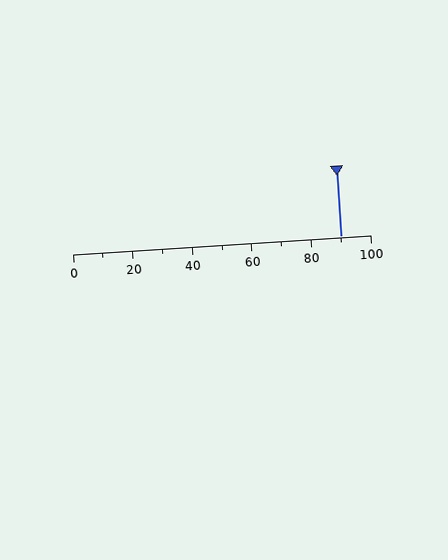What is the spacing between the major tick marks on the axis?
The major ticks are spaced 20 apart.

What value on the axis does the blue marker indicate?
The marker indicates approximately 90.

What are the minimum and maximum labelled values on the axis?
The axis runs from 0 to 100.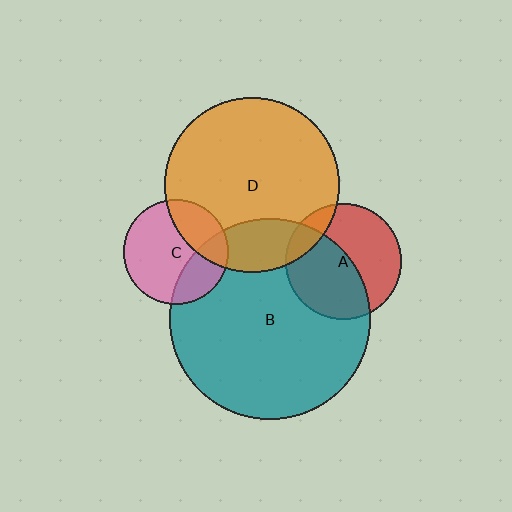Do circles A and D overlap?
Yes.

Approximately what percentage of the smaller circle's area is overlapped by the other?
Approximately 15%.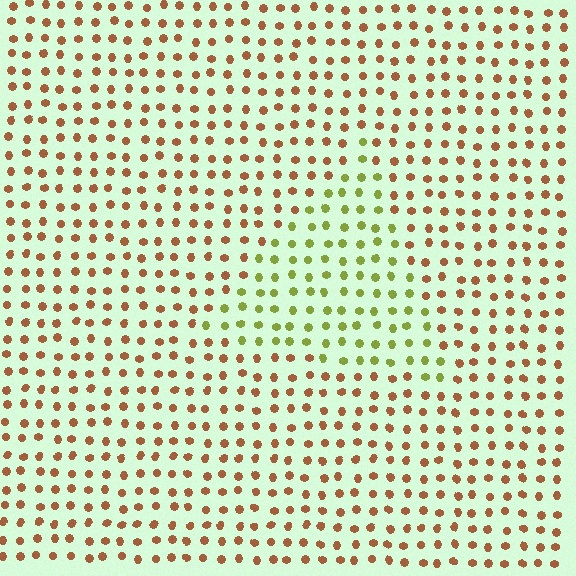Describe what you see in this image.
The image is filled with small brown elements in a uniform arrangement. A triangle-shaped region is visible where the elements are tinted to a slightly different hue, forming a subtle color boundary.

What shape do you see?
I see a triangle.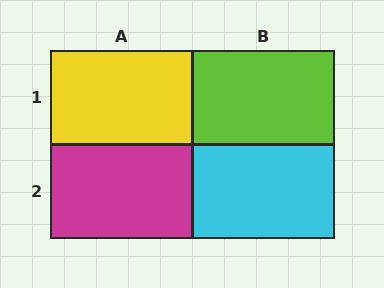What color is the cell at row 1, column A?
Yellow.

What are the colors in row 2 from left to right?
Magenta, cyan.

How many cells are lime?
1 cell is lime.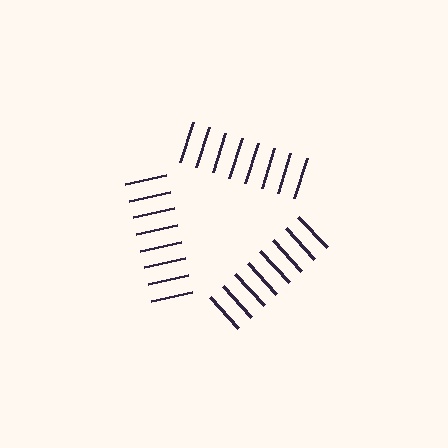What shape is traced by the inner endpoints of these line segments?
An illusory triangle — the line segments terminate on its edges but no continuous stroke is drawn.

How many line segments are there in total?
24 — 8 along each of the 3 edges.